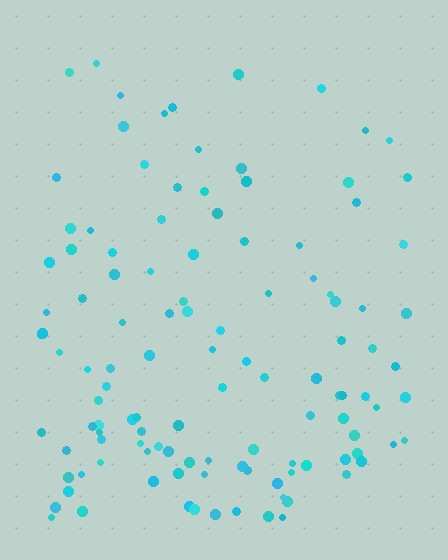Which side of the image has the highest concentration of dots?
The bottom.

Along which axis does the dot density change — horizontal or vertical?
Vertical.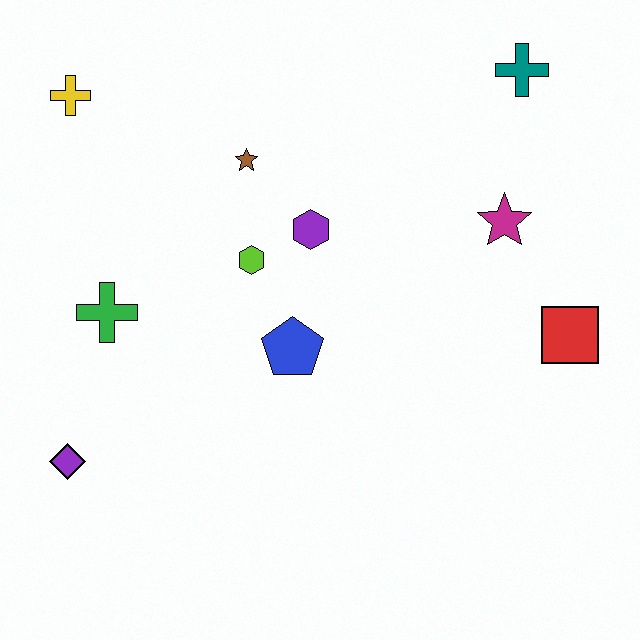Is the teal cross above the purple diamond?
Yes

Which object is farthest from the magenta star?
The purple diamond is farthest from the magenta star.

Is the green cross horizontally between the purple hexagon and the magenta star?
No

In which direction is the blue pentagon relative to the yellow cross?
The blue pentagon is below the yellow cross.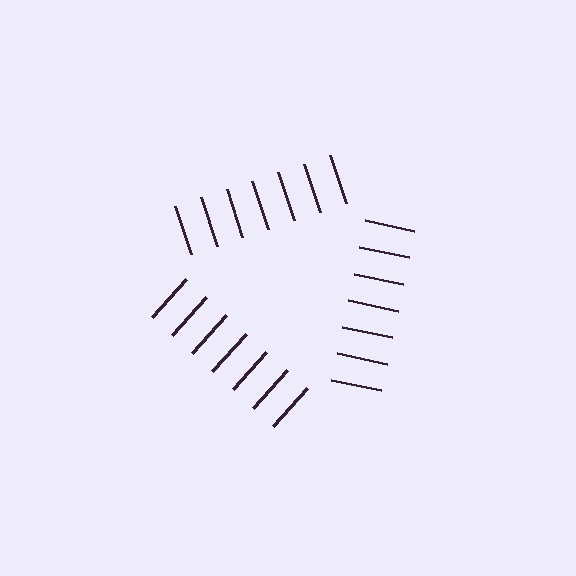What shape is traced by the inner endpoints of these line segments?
An illusory triangle — the line segments terminate on its edges but no continuous stroke is drawn.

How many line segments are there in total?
21 — 7 along each of the 3 edges.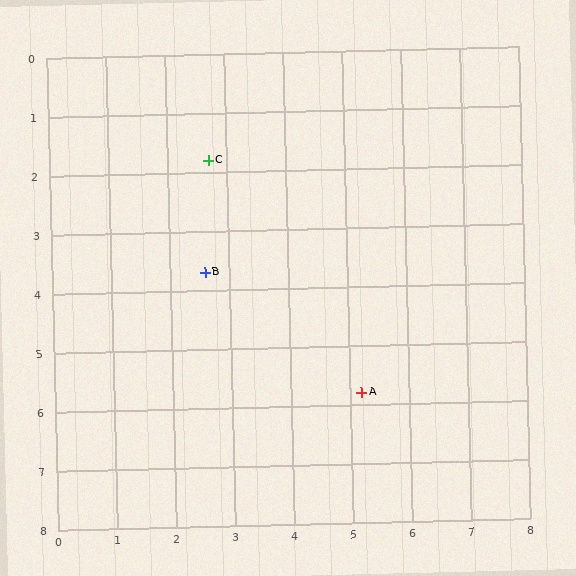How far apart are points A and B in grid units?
Points A and B are about 3.3 grid units apart.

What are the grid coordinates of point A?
Point A is at approximately (5.2, 5.8).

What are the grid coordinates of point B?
Point B is at approximately (2.6, 3.7).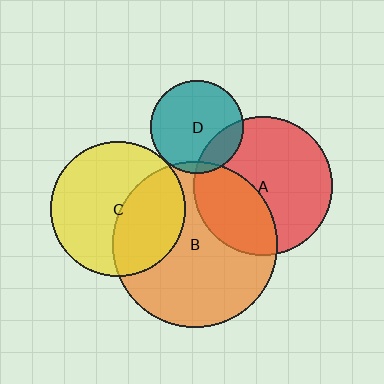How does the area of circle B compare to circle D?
Approximately 3.1 times.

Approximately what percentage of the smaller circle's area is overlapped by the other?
Approximately 40%.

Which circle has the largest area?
Circle B (orange).